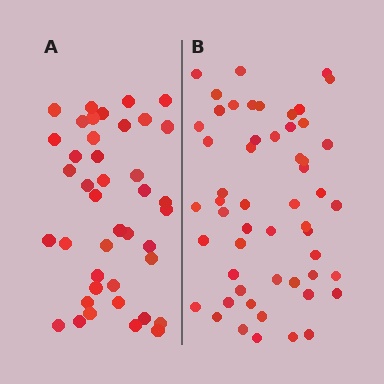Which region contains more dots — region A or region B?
Region B (the right region) has more dots.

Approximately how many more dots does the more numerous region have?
Region B has approximately 15 more dots than region A.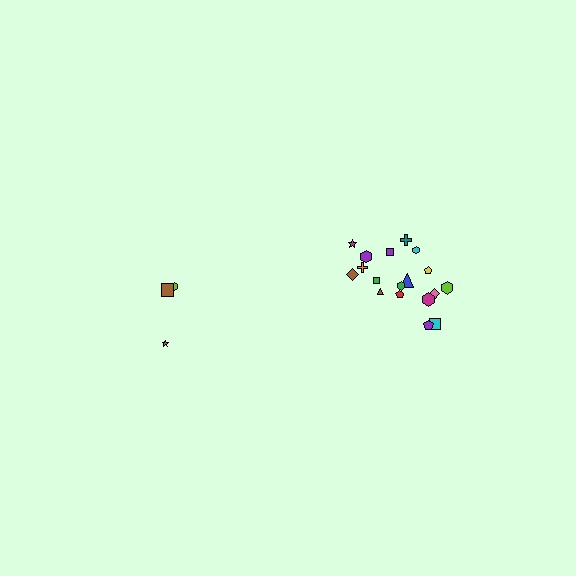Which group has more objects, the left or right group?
The right group.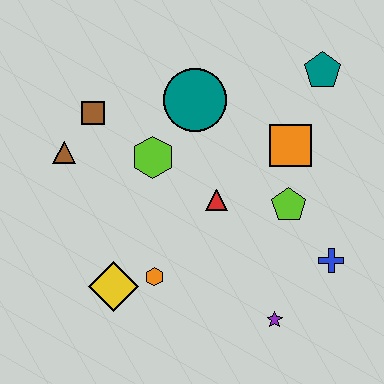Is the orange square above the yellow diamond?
Yes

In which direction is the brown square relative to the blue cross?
The brown square is to the left of the blue cross.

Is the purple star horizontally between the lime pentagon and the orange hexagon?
Yes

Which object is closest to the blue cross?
The lime pentagon is closest to the blue cross.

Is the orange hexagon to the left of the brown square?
No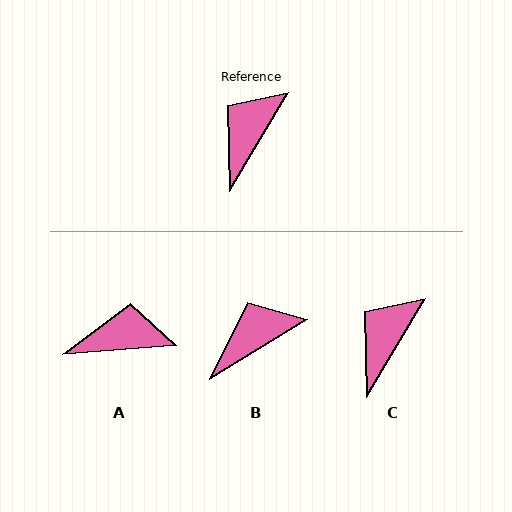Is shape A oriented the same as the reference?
No, it is off by about 54 degrees.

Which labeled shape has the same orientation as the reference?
C.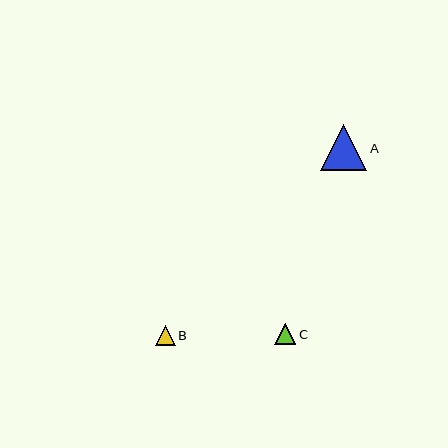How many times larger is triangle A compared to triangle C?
Triangle A is approximately 2.2 times the size of triangle C.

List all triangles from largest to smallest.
From largest to smallest: A, C, B.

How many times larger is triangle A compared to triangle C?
Triangle A is approximately 2.2 times the size of triangle C.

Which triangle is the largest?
Triangle A is the largest with a size of approximately 46 pixels.